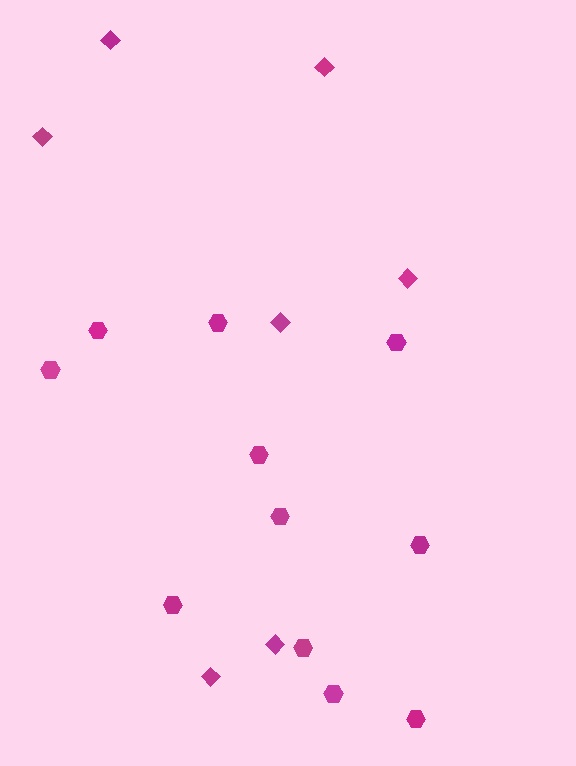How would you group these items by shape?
There are 2 groups: one group of hexagons (11) and one group of diamonds (7).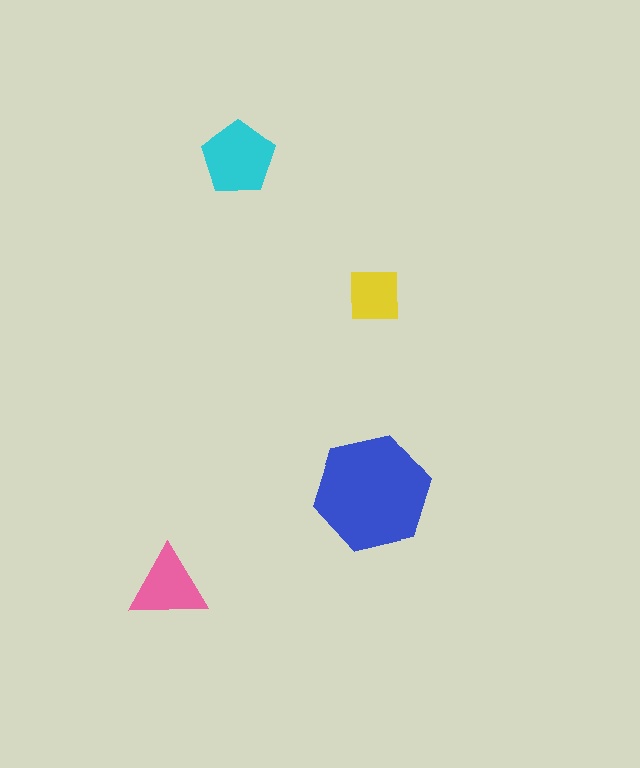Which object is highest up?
The cyan pentagon is topmost.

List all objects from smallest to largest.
The yellow square, the pink triangle, the cyan pentagon, the blue hexagon.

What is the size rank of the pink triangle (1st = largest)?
3rd.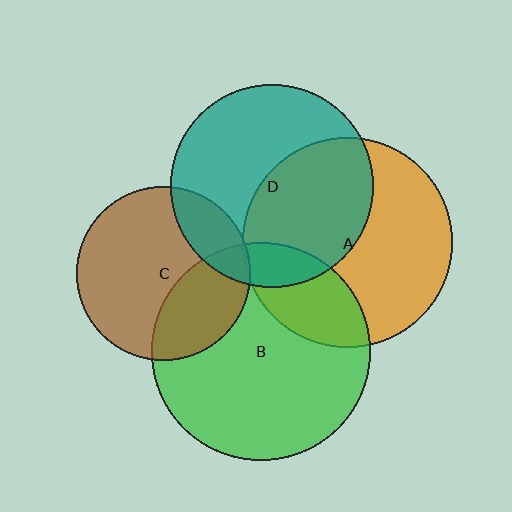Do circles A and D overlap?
Yes.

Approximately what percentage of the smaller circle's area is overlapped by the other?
Approximately 45%.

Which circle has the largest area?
Circle B (green).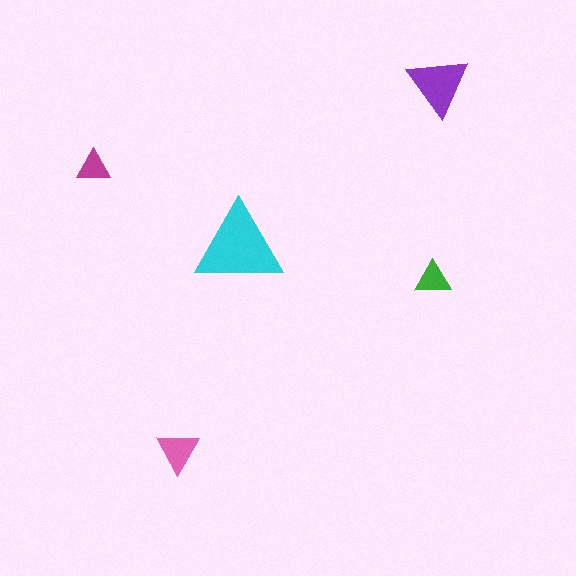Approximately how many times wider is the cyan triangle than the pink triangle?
About 2 times wider.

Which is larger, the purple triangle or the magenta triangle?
The purple one.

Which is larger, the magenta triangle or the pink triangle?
The pink one.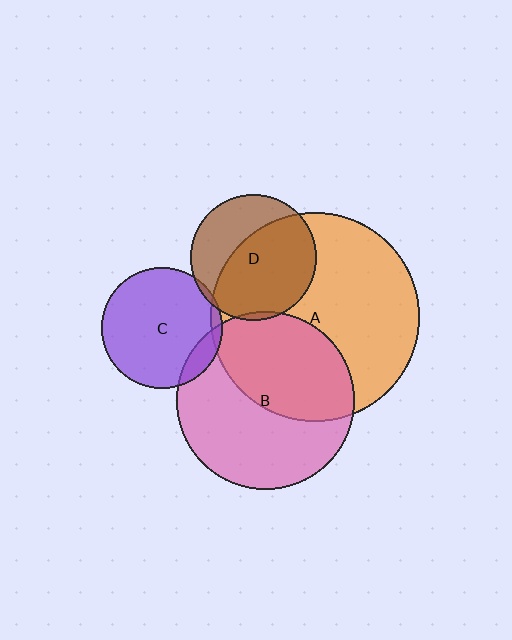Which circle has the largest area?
Circle A (orange).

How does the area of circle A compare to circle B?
Approximately 1.4 times.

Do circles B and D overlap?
Yes.